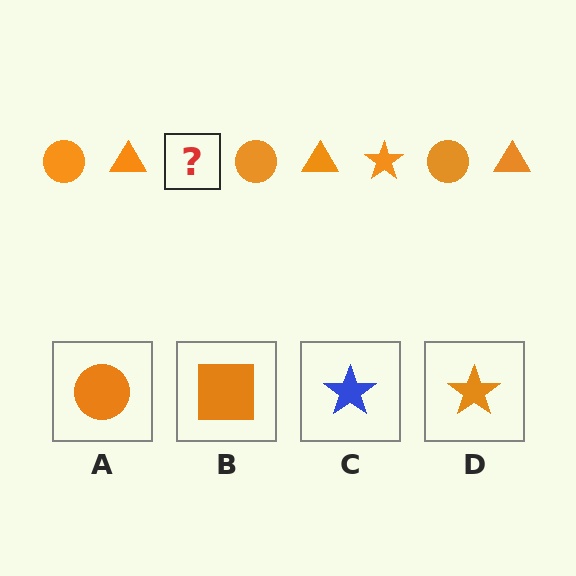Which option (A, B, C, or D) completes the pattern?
D.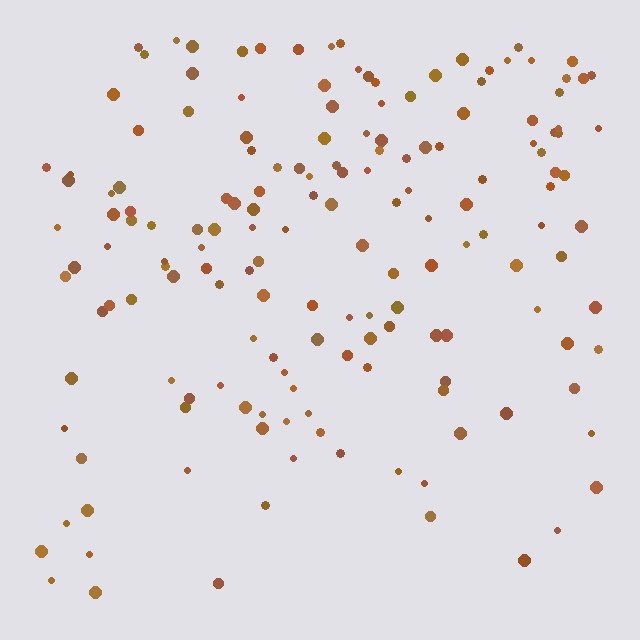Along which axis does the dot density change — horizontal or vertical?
Vertical.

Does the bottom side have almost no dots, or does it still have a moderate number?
Still a moderate number, just noticeably fewer than the top.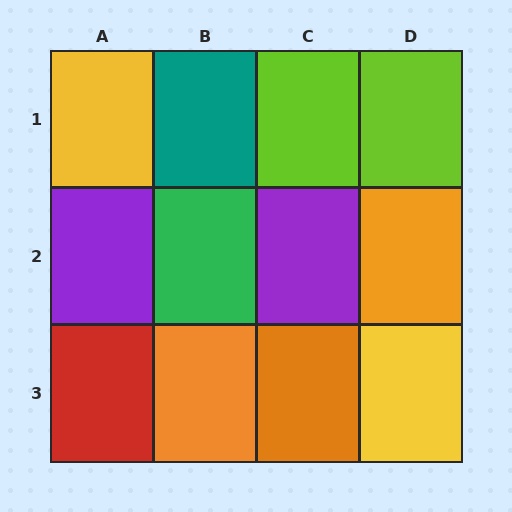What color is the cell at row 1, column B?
Teal.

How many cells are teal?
1 cell is teal.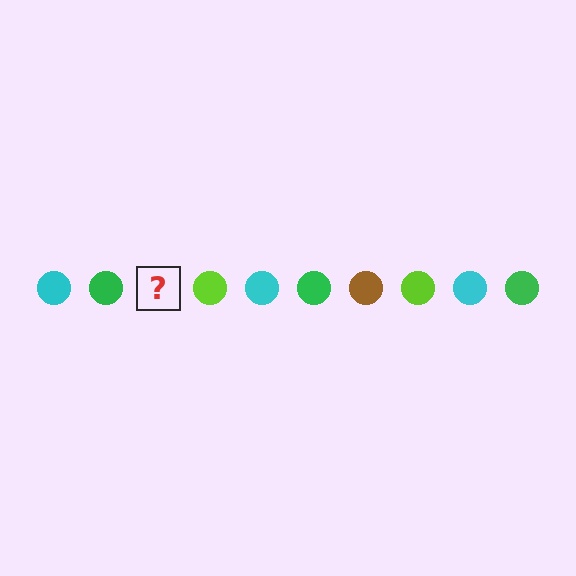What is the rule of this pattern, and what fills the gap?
The rule is that the pattern cycles through cyan, green, brown, lime circles. The gap should be filled with a brown circle.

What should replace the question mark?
The question mark should be replaced with a brown circle.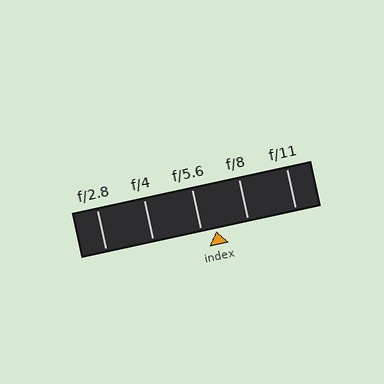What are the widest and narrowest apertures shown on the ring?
The widest aperture shown is f/2.8 and the narrowest is f/11.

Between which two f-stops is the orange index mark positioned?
The index mark is between f/5.6 and f/8.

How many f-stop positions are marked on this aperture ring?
There are 5 f-stop positions marked.